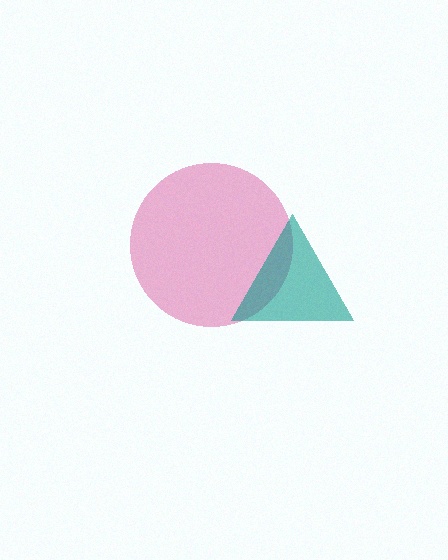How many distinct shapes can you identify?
There are 2 distinct shapes: a magenta circle, a teal triangle.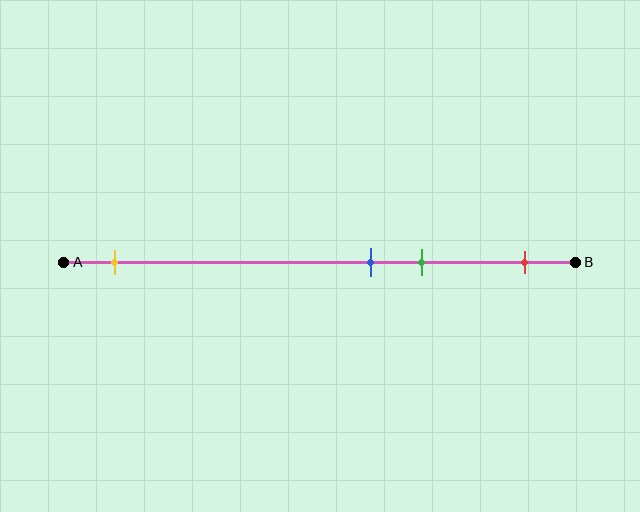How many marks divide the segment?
There are 4 marks dividing the segment.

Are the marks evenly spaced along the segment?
No, the marks are not evenly spaced.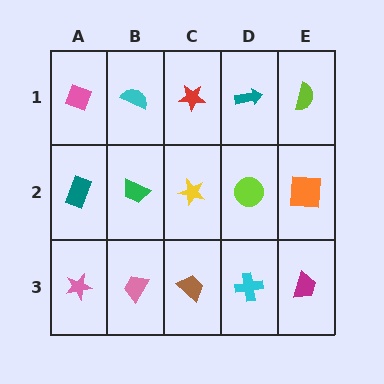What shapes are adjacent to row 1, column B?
A green trapezoid (row 2, column B), a pink diamond (row 1, column A), a red star (row 1, column C).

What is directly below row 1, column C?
A yellow star.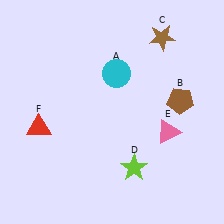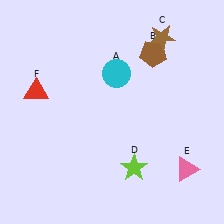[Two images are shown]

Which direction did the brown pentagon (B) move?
The brown pentagon (B) moved up.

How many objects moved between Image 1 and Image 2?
3 objects moved between the two images.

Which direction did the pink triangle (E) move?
The pink triangle (E) moved down.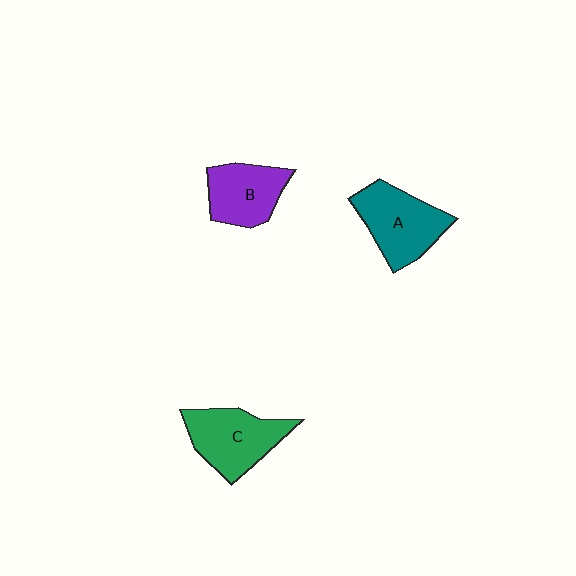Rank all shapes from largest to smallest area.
From largest to smallest: A (teal), C (green), B (purple).